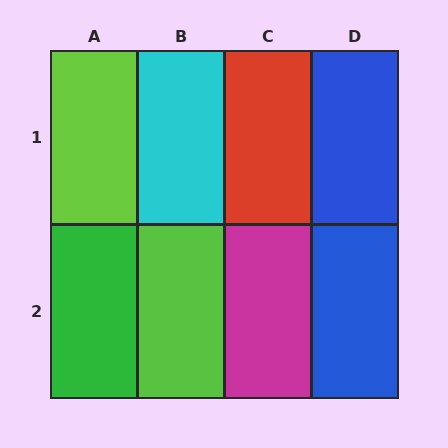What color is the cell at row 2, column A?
Green.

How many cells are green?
1 cell is green.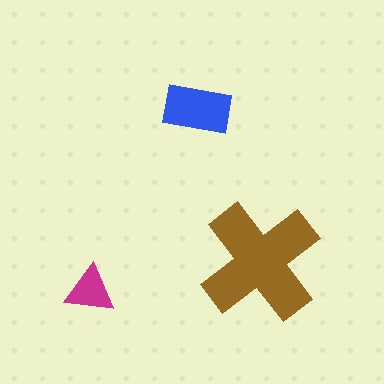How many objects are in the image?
There are 3 objects in the image.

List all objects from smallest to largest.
The magenta triangle, the blue rectangle, the brown cross.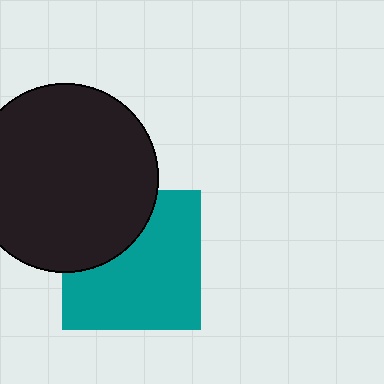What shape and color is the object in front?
The object in front is a black circle.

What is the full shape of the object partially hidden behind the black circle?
The partially hidden object is a teal square.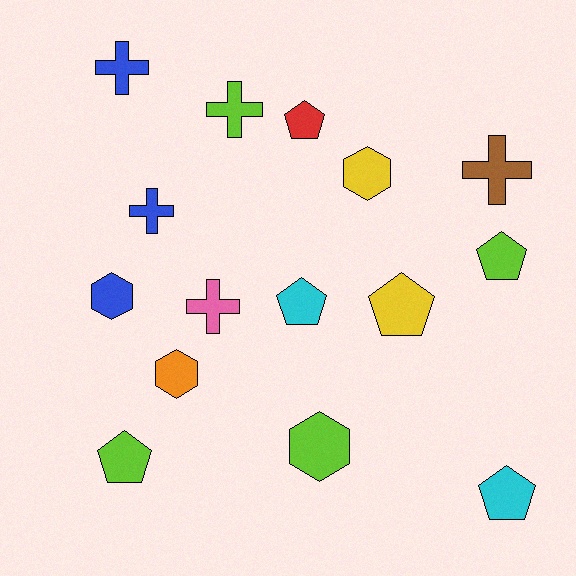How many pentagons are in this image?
There are 6 pentagons.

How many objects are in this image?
There are 15 objects.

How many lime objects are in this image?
There are 4 lime objects.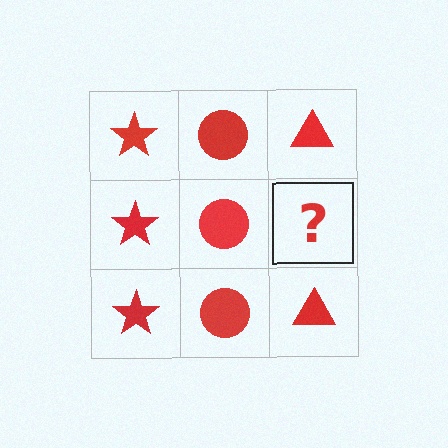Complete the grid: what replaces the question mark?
The question mark should be replaced with a red triangle.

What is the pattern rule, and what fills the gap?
The rule is that each column has a consistent shape. The gap should be filled with a red triangle.